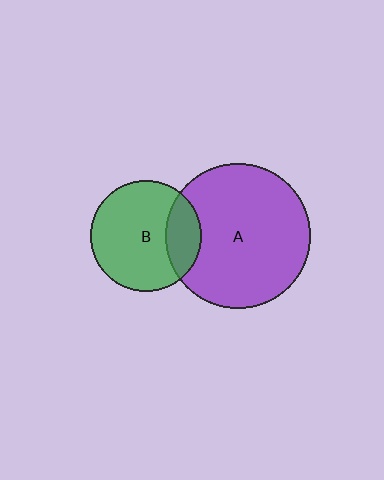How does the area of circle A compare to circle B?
Approximately 1.7 times.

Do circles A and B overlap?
Yes.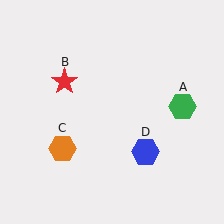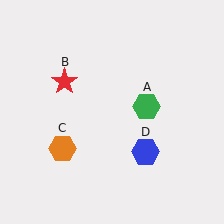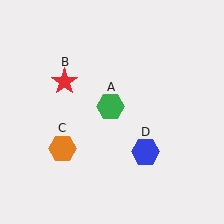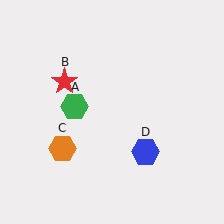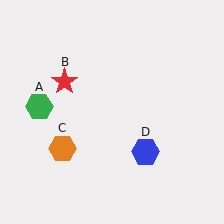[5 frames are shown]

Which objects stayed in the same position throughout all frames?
Red star (object B) and orange hexagon (object C) and blue hexagon (object D) remained stationary.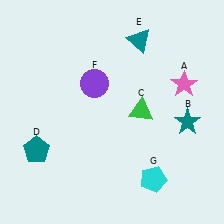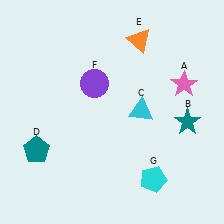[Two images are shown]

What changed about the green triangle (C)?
In Image 1, C is green. In Image 2, it changed to cyan.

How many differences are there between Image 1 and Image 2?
There are 2 differences between the two images.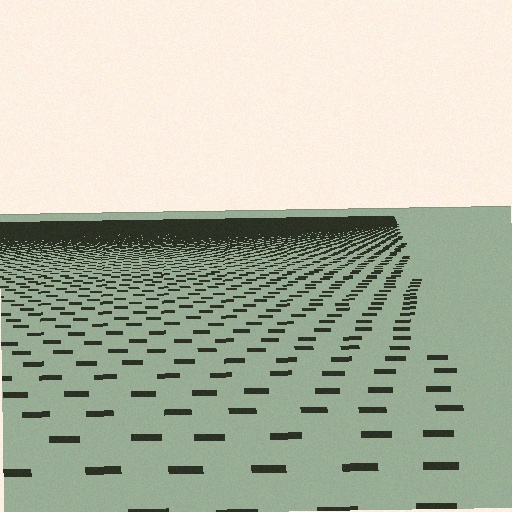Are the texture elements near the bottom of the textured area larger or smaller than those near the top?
Larger. Near the bottom, elements are closer to the viewer and appear at a bigger on-screen size.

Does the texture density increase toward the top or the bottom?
Density increases toward the top.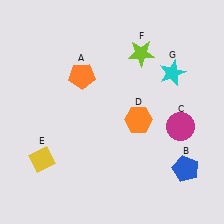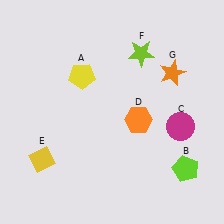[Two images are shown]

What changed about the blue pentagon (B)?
In Image 1, B is blue. In Image 2, it changed to lime.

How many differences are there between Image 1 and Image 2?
There are 3 differences between the two images.